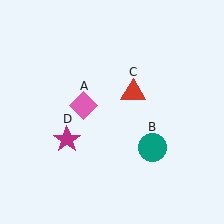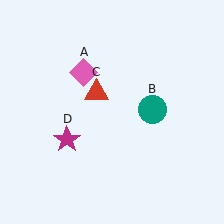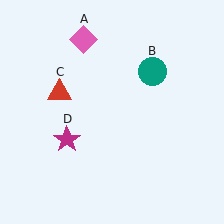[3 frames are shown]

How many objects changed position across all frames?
3 objects changed position: pink diamond (object A), teal circle (object B), red triangle (object C).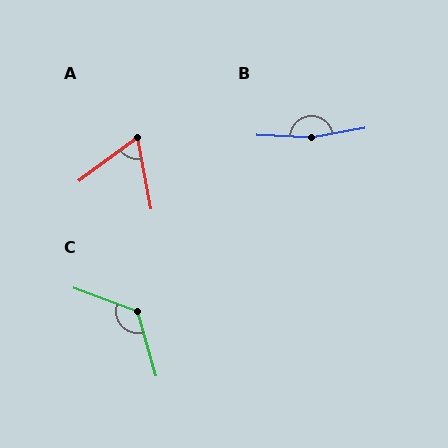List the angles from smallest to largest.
A (65°), C (126°), B (167°).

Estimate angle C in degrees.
Approximately 126 degrees.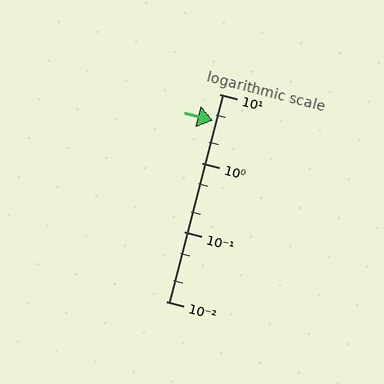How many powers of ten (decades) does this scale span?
The scale spans 3 decades, from 0.01 to 10.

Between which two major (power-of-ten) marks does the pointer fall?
The pointer is between 1 and 10.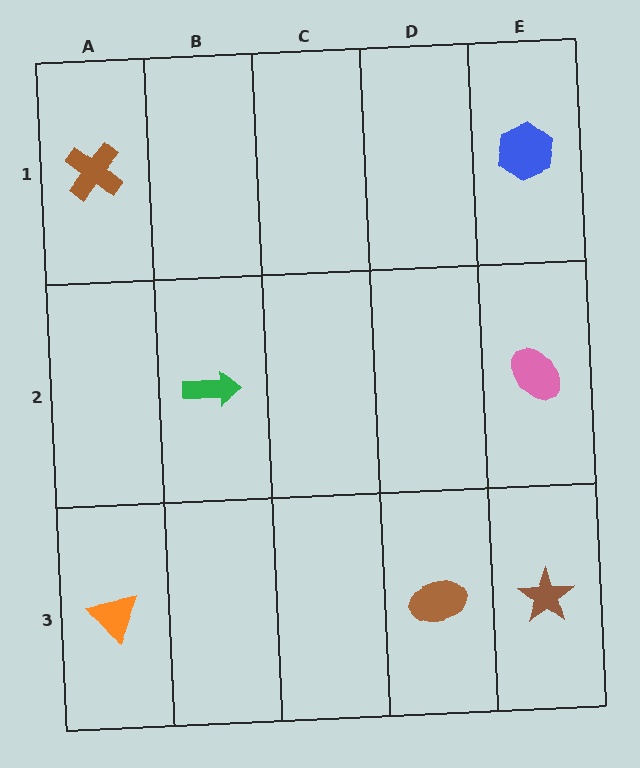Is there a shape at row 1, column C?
No, that cell is empty.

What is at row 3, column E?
A brown star.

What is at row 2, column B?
A green arrow.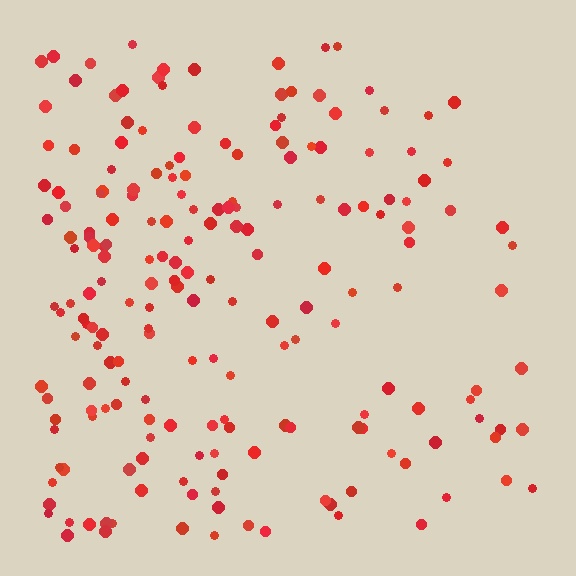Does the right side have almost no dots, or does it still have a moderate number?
Still a moderate number, just noticeably fewer than the left.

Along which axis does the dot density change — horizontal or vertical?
Horizontal.